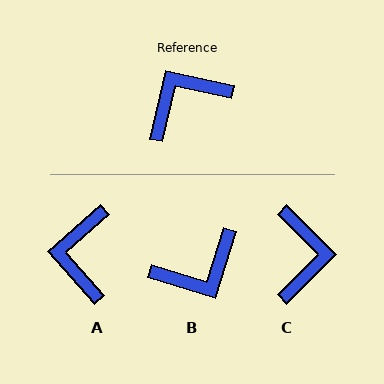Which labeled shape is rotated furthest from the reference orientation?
B, about 175 degrees away.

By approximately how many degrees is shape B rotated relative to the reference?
Approximately 175 degrees counter-clockwise.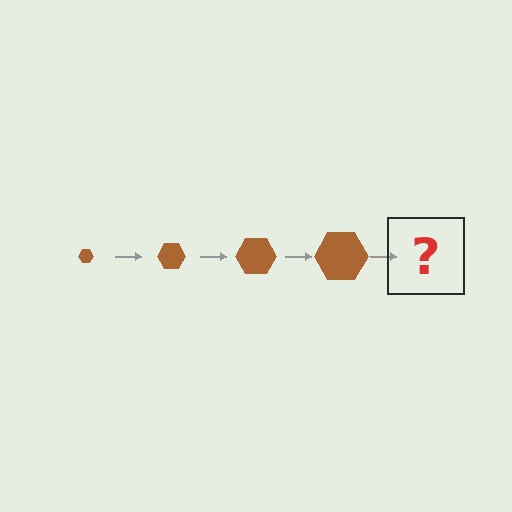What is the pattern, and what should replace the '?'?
The pattern is that the hexagon gets progressively larger each step. The '?' should be a brown hexagon, larger than the previous one.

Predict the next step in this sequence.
The next step is a brown hexagon, larger than the previous one.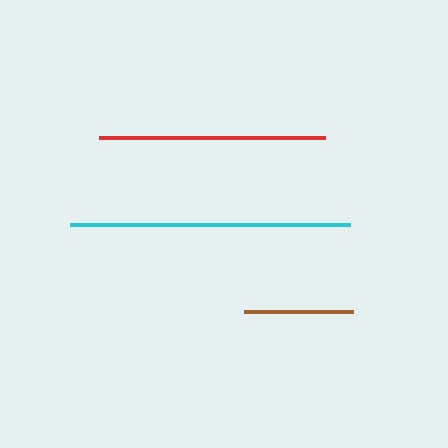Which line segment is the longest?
The cyan line is the longest at approximately 280 pixels.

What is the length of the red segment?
The red segment is approximately 226 pixels long.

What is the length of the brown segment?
The brown segment is approximately 108 pixels long.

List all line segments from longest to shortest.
From longest to shortest: cyan, red, brown.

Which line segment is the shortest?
The brown line is the shortest at approximately 108 pixels.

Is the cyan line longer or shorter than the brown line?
The cyan line is longer than the brown line.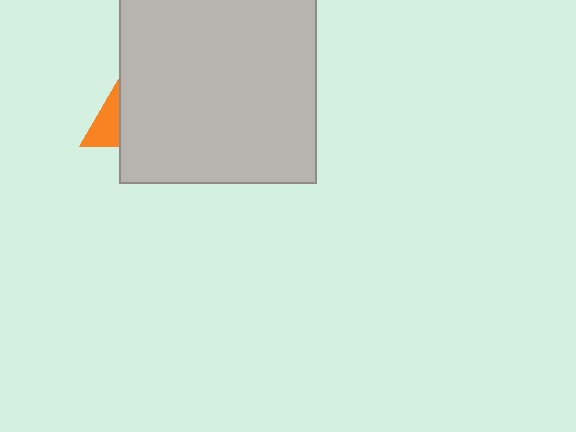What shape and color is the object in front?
The object in front is a light gray square.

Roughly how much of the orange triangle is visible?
A small part of it is visible (roughly 33%).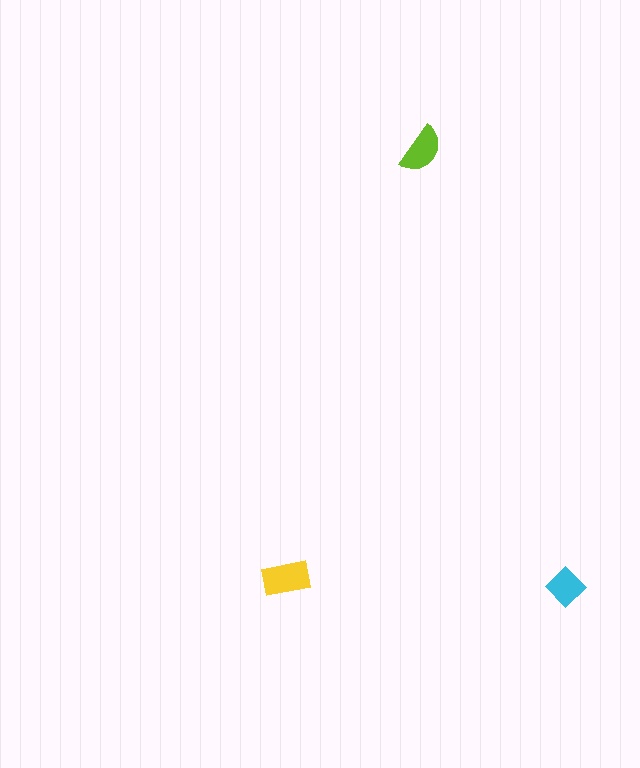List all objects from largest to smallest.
The yellow rectangle, the lime semicircle, the cyan diamond.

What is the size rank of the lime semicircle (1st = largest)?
2nd.